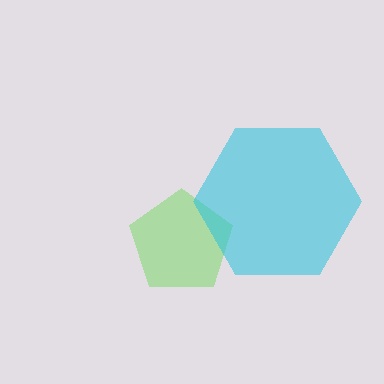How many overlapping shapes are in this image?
There are 2 overlapping shapes in the image.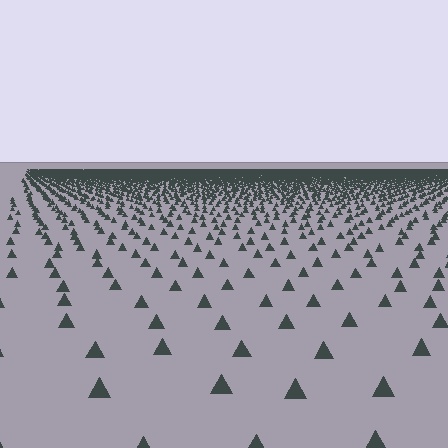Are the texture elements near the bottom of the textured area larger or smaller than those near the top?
Larger. Near the bottom, elements are closer to the viewer and appear at a bigger on-screen size.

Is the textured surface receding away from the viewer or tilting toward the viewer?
The surface is receding away from the viewer. Texture elements get smaller and denser toward the top.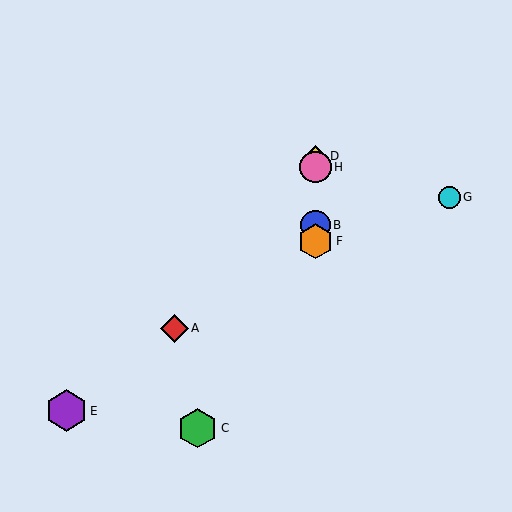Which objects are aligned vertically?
Objects B, D, F, H are aligned vertically.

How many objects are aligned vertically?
4 objects (B, D, F, H) are aligned vertically.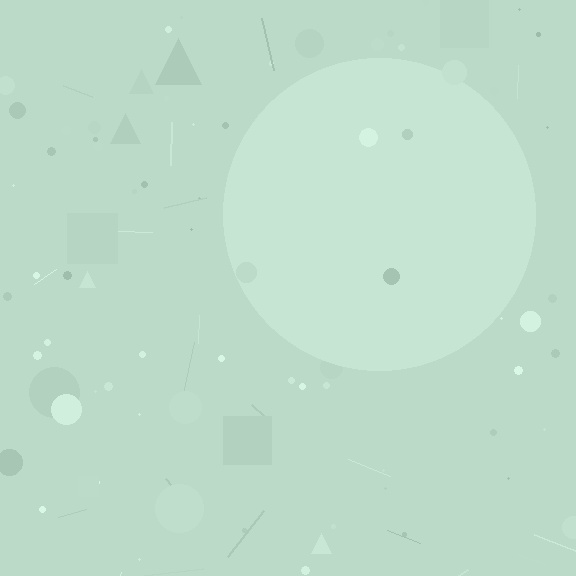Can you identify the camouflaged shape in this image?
The camouflaged shape is a circle.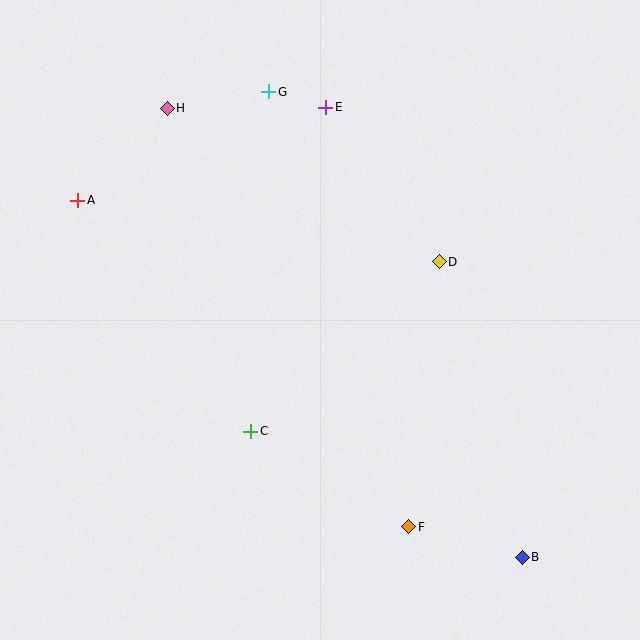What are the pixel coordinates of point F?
Point F is at (409, 527).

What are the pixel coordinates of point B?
Point B is at (522, 557).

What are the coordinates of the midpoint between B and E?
The midpoint between B and E is at (424, 332).